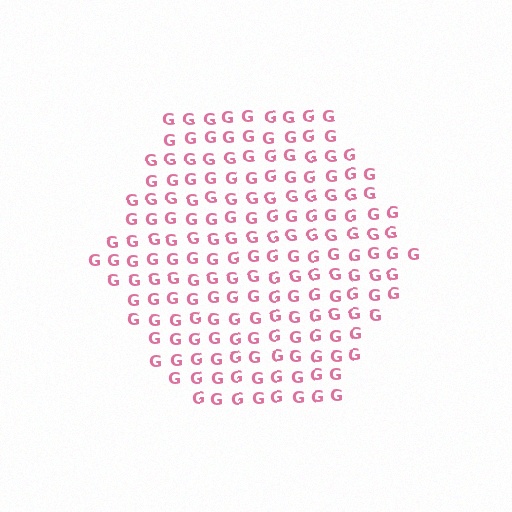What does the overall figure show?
The overall figure shows a hexagon.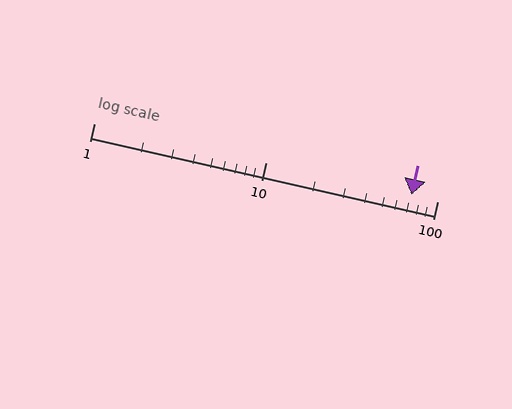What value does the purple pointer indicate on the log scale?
The pointer indicates approximately 71.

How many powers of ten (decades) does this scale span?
The scale spans 2 decades, from 1 to 100.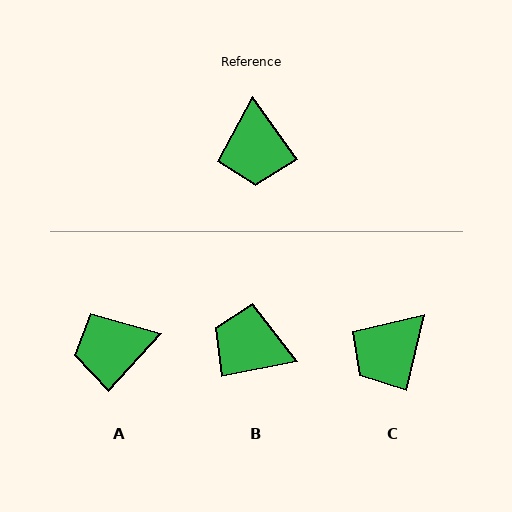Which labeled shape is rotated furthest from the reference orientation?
B, about 115 degrees away.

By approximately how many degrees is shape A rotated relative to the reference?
Approximately 78 degrees clockwise.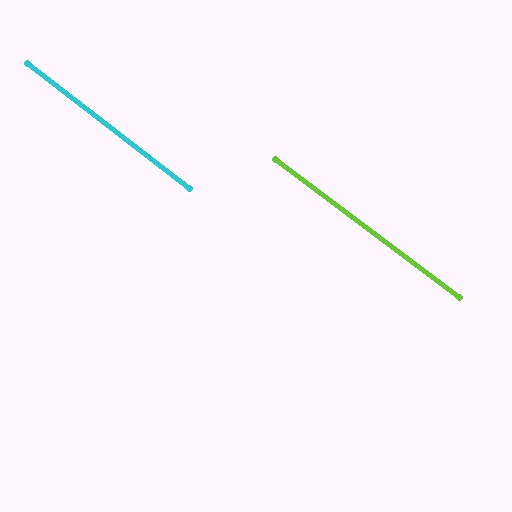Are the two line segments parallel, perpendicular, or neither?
Parallel — their directions differ by only 0.8°.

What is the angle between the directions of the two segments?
Approximately 1 degree.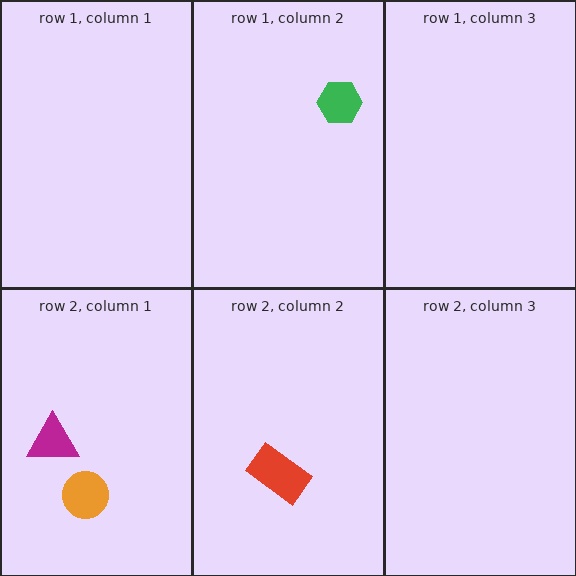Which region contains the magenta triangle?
The row 2, column 1 region.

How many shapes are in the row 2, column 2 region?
1.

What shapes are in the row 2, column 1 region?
The orange circle, the magenta triangle.